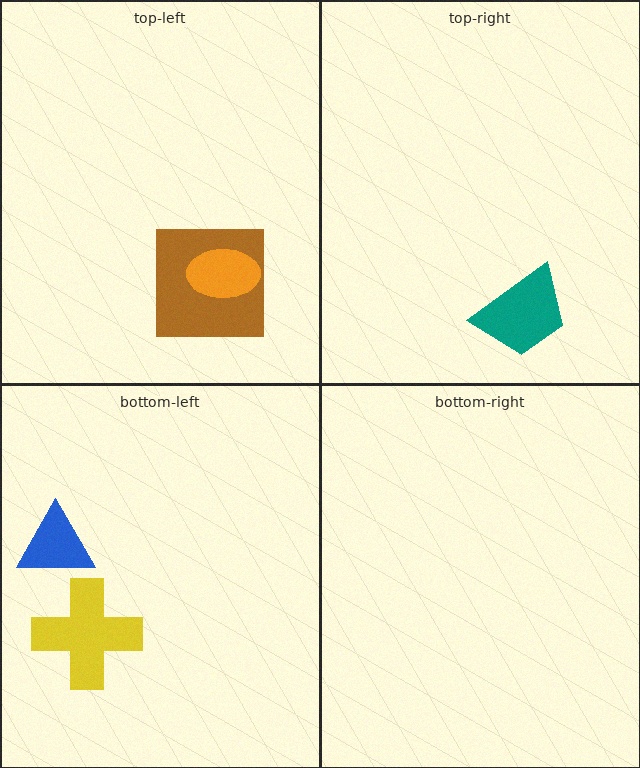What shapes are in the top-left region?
The brown square, the orange ellipse.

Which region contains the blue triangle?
The bottom-left region.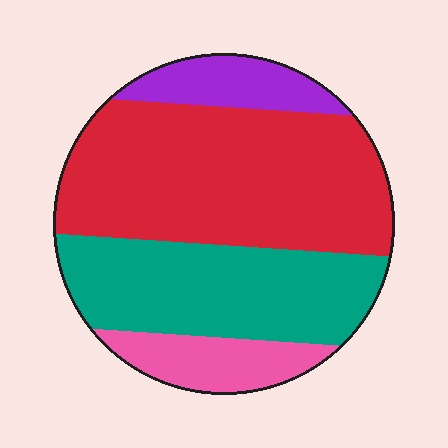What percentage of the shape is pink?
Pink takes up about one tenth (1/10) of the shape.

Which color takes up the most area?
Red, at roughly 50%.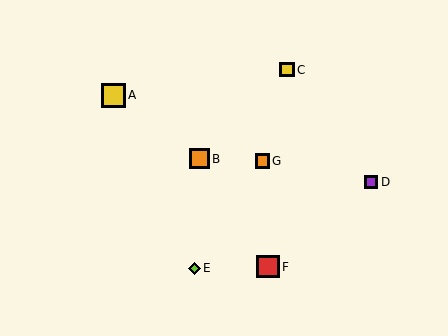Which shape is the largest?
The yellow square (labeled A) is the largest.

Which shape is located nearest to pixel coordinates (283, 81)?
The yellow square (labeled C) at (287, 70) is nearest to that location.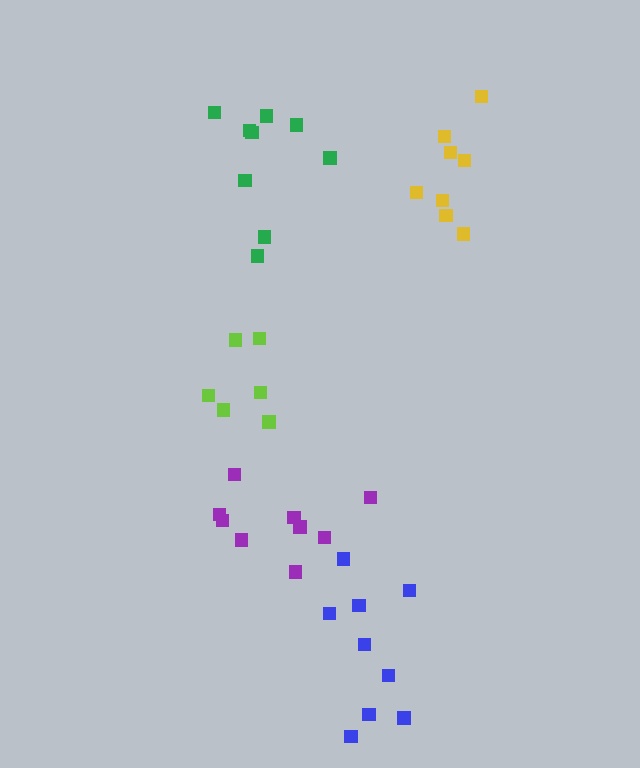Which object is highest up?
The green cluster is topmost.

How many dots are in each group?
Group 1: 9 dots, Group 2: 9 dots, Group 3: 6 dots, Group 4: 9 dots, Group 5: 8 dots (41 total).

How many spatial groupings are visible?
There are 5 spatial groupings.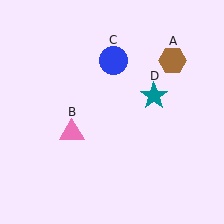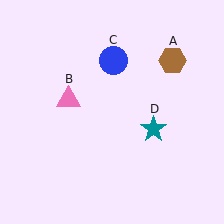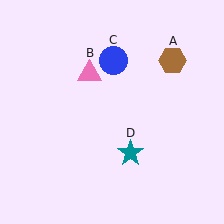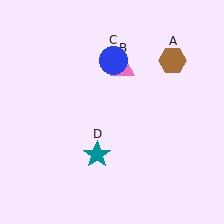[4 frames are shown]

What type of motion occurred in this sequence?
The pink triangle (object B), teal star (object D) rotated clockwise around the center of the scene.